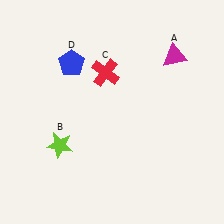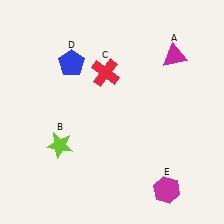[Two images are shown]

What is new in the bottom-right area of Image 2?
A magenta hexagon (E) was added in the bottom-right area of Image 2.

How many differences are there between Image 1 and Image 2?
There is 1 difference between the two images.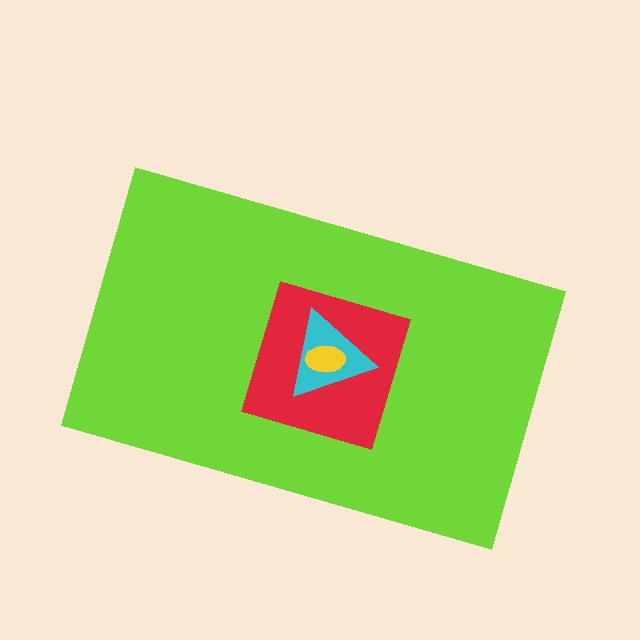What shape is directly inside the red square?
The cyan triangle.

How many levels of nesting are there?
4.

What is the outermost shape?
The lime rectangle.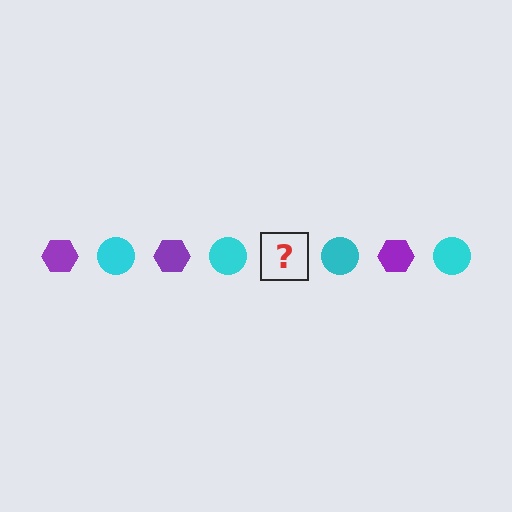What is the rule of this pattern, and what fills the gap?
The rule is that the pattern alternates between purple hexagon and cyan circle. The gap should be filled with a purple hexagon.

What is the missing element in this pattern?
The missing element is a purple hexagon.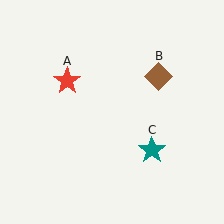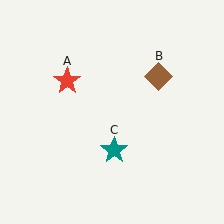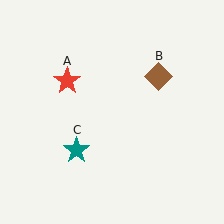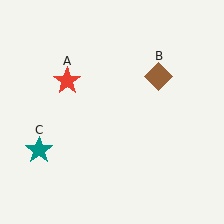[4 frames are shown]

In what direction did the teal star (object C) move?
The teal star (object C) moved left.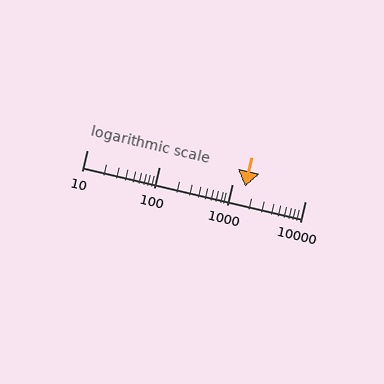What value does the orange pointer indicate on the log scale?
The pointer indicates approximately 1500.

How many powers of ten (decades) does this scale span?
The scale spans 3 decades, from 10 to 10000.